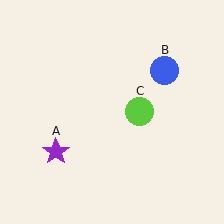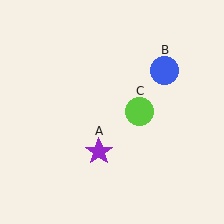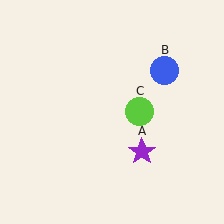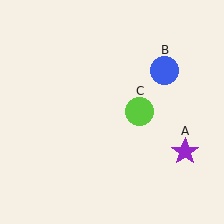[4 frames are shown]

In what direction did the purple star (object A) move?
The purple star (object A) moved right.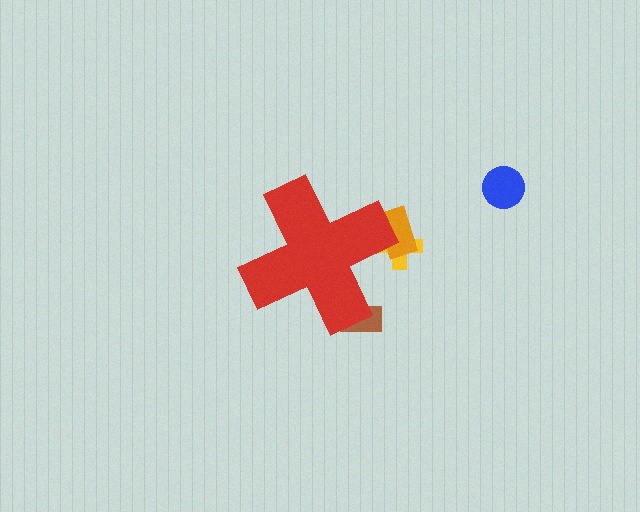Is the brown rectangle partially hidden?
Yes, the brown rectangle is partially hidden behind the red cross.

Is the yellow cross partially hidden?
Yes, the yellow cross is partially hidden behind the red cross.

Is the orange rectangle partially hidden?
Yes, the orange rectangle is partially hidden behind the red cross.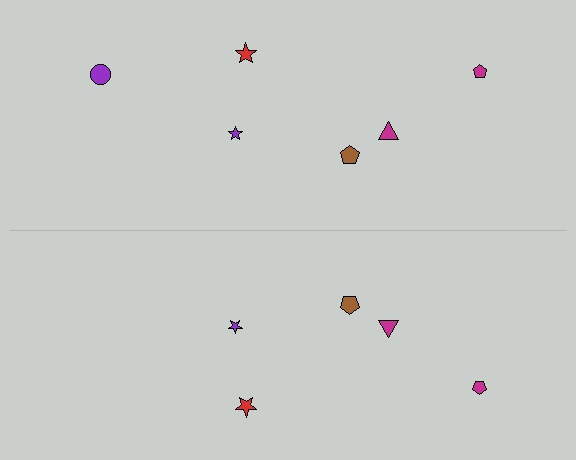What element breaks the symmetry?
A purple circle is missing from the bottom side.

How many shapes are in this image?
There are 11 shapes in this image.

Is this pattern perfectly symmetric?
No, the pattern is not perfectly symmetric. A purple circle is missing from the bottom side.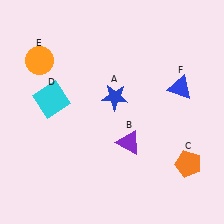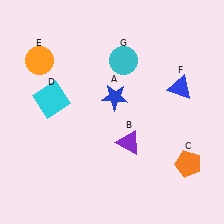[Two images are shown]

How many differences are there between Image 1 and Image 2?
There is 1 difference between the two images.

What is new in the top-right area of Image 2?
A cyan circle (G) was added in the top-right area of Image 2.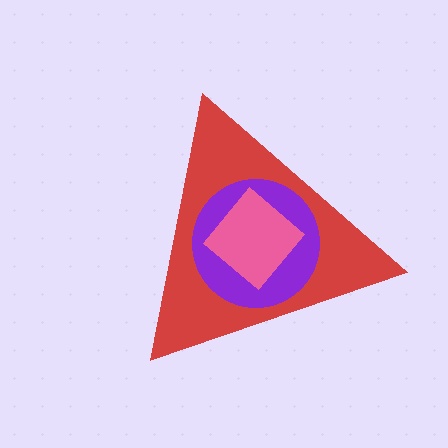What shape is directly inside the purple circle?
The pink diamond.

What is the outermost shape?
The red triangle.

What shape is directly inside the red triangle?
The purple circle.